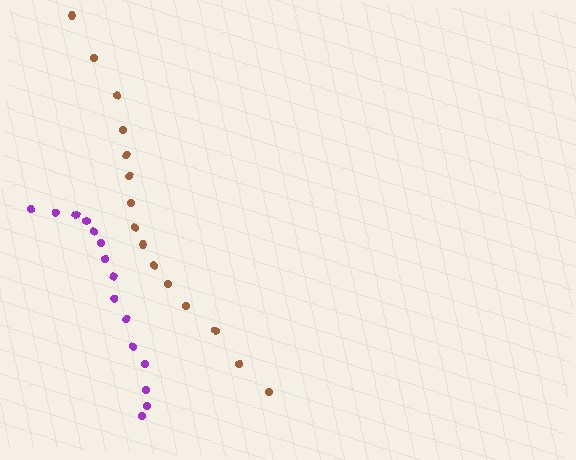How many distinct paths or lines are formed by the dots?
There are 2 distinct paths.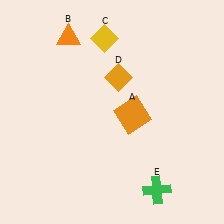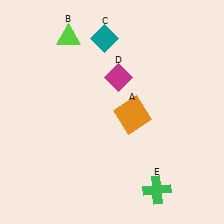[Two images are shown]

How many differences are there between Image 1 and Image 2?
There are 3 differences between the two images.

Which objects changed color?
B changed from orange to lime. C changed from yellow to teal. D changed from orange to magenta.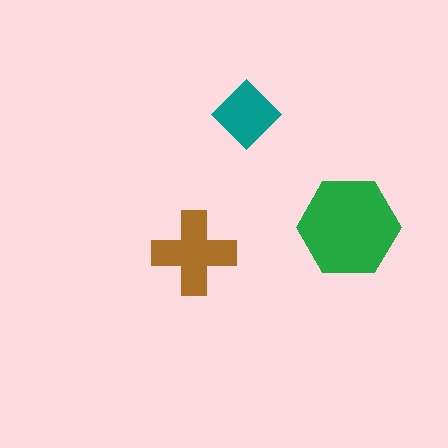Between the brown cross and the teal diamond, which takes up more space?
The brown cross.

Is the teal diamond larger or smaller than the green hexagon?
Smaller.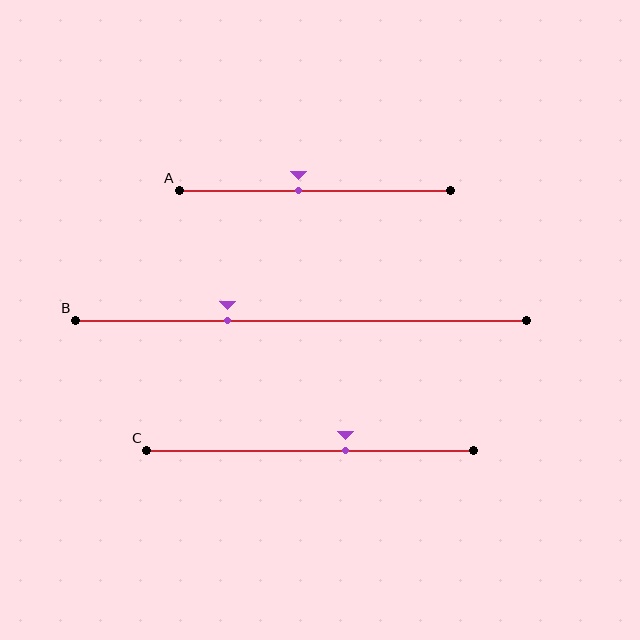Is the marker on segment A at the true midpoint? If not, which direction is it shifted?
No, the marker on segment A is shifted to the left by about 6% of the segment length.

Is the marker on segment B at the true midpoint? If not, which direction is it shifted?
No, the marker on segment B is shifted to the left by about 16% of the segment length.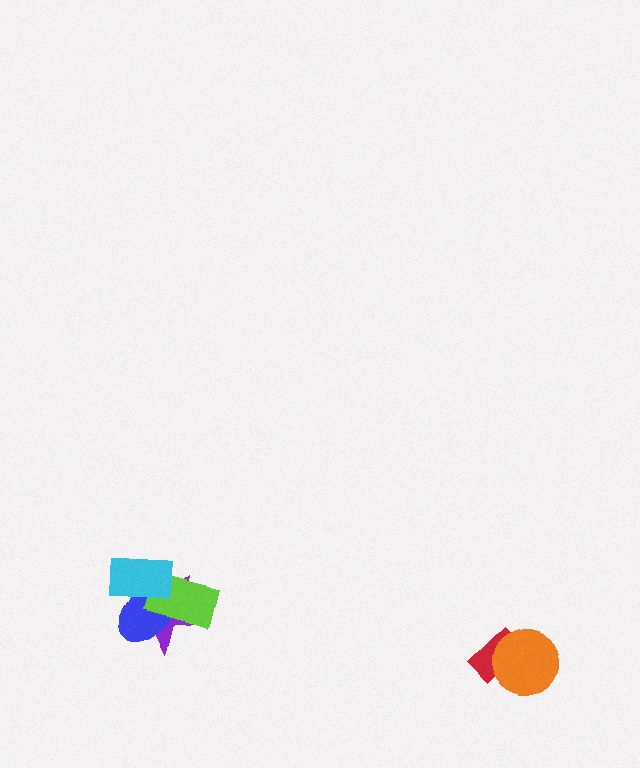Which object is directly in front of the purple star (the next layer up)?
The blue ellipse is directly in front of the purple star.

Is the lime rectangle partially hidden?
Yes, it is partially covered by another shape.